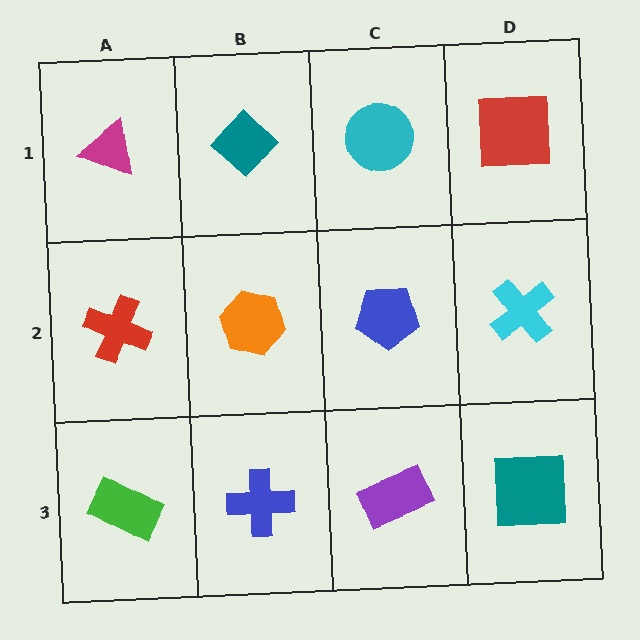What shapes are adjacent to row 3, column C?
A blue pentagon (row 2, column C), a blue cross (row 3, column B), a teal square (row 3, column D).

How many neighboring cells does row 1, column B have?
3.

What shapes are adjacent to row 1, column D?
A cyan cross (row 2, column D), a cyan circle (row 1, column C).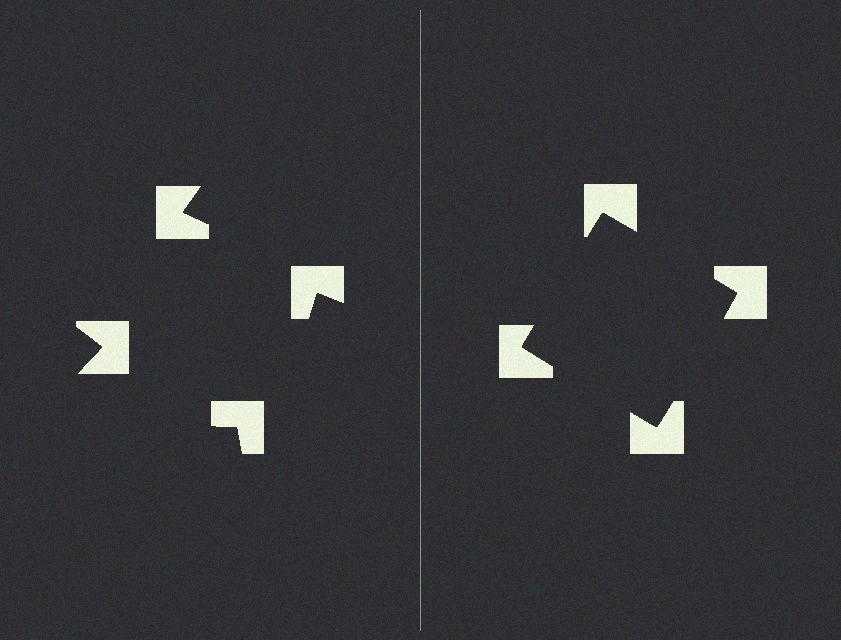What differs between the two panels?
The notched squares are positioned identically on both sides; only the wedge orientations differ. On the right they align to a square; on the left they are misaligned.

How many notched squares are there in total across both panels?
8 — 4 on each side.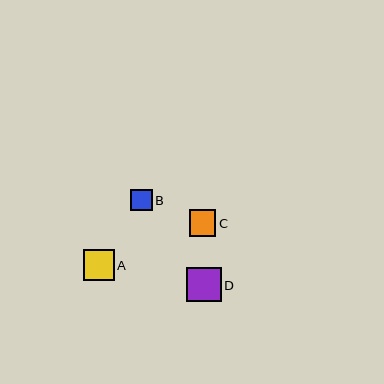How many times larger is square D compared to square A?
Square D is approximately 1.1 times the size of square A.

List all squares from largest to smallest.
From largest to smallest: D, A, C, B.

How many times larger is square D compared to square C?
Square D is approximately 1.3 times the size of square C.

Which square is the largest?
Square D is the largest with a size of approximately 35 pixels.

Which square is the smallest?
Square B is the smallest with a size of approximately 21 pixels.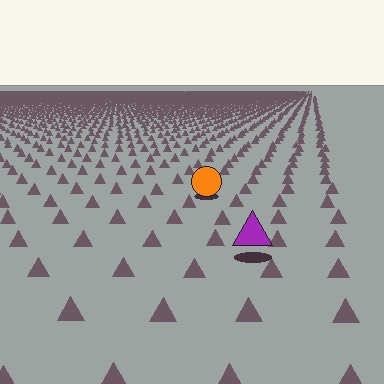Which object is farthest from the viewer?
The orange circle is farthest from the viewer. It appears smaller and the ground texture around it is denser.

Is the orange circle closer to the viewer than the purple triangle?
No. The purple triangle is closer — you can tell from the texture gradient: the ground texture is coarser near it.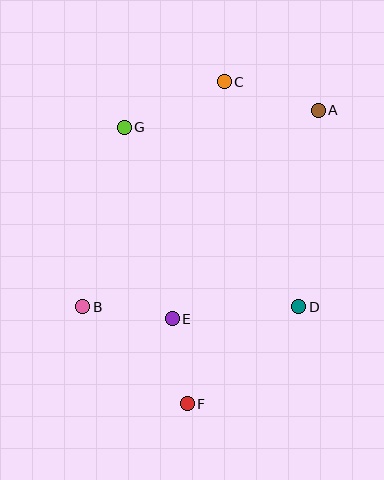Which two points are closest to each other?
Points E and F are closest to each other.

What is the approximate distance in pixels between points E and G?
The distance between E and G is approximately 197 pixels.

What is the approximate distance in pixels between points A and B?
The distance between A and B is approximately 307 pixels.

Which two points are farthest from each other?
Points C and F are farthest from each other.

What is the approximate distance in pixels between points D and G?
The distance between D and G is approximately 250 pixels.